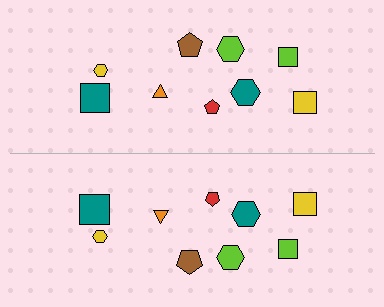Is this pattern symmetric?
Yes, this pattern has bilateral (reflection) symmetry.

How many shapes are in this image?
There are 18 shapes in this image.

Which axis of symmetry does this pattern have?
The pattern has a horizontal axis of symmetry running through the center of the image.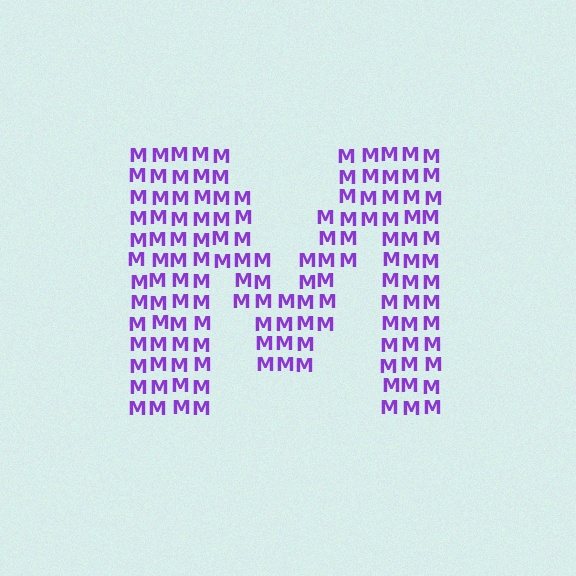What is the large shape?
The large shape is the letter M.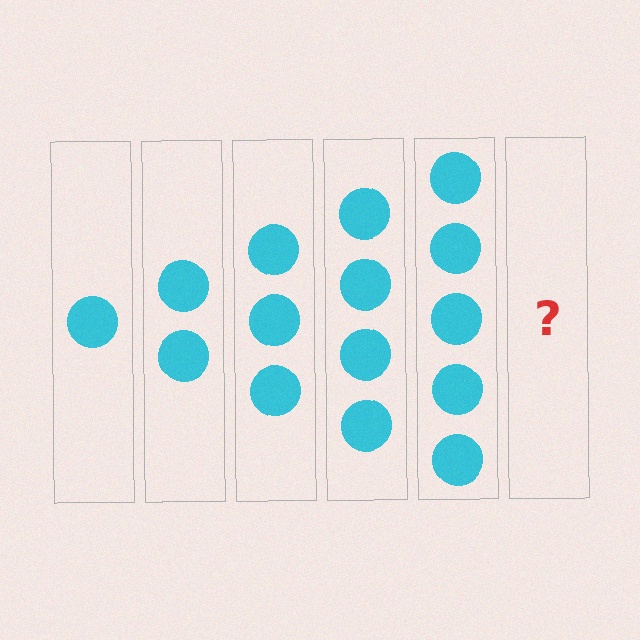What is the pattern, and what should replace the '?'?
The pattern is that each step adds one more circle. The '?' should be 6 circles.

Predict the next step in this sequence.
The next step is 6 circles.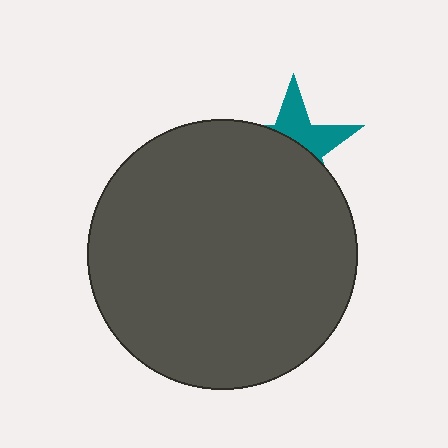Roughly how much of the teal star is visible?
A small part of it is visible (roughly 38%).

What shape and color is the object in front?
The object in front is a dark gray circle.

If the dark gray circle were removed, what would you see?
You would see the complete teal star.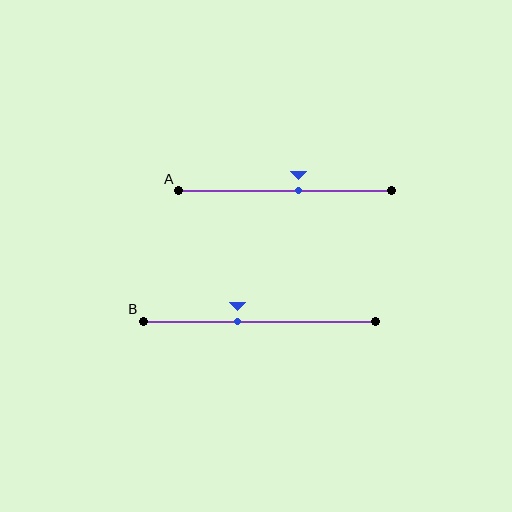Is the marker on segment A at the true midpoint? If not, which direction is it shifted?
No, the marker on segment A is shifted to the right by about 6% of the segment length.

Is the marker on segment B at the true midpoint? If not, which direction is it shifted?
No, the marker on segment B is shifted to the left by about 9% of the segment length.